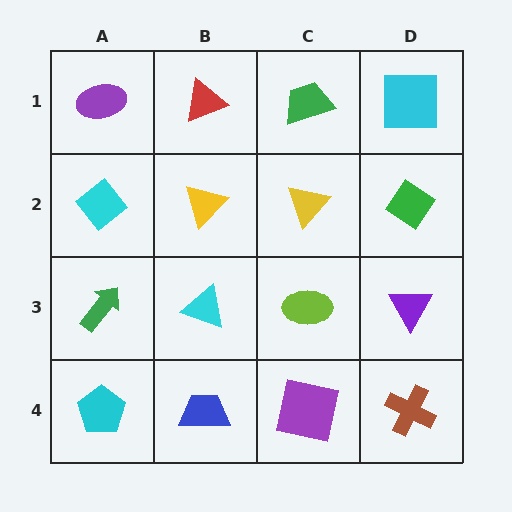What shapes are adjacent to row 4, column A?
A green arrow (row 3, column A), a blue trapezoid (row 4, column B).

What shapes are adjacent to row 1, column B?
A yellow triangle (row 2, column B), a purple ellipse (row 1, column A), a green trapezoid (row 1, column C).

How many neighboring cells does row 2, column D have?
3.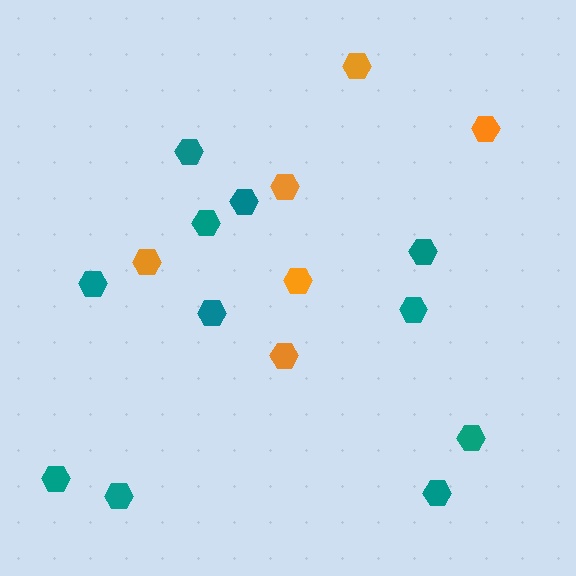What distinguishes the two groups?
There are 2 groups: one group of orange hexagons (6) and one group of teal hexagons (11).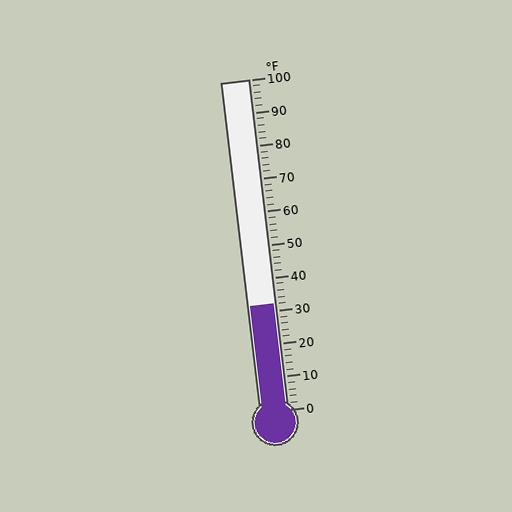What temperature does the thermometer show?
The thermometer shows approximately 32°F.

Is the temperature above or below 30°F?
The temperature is above 30°F.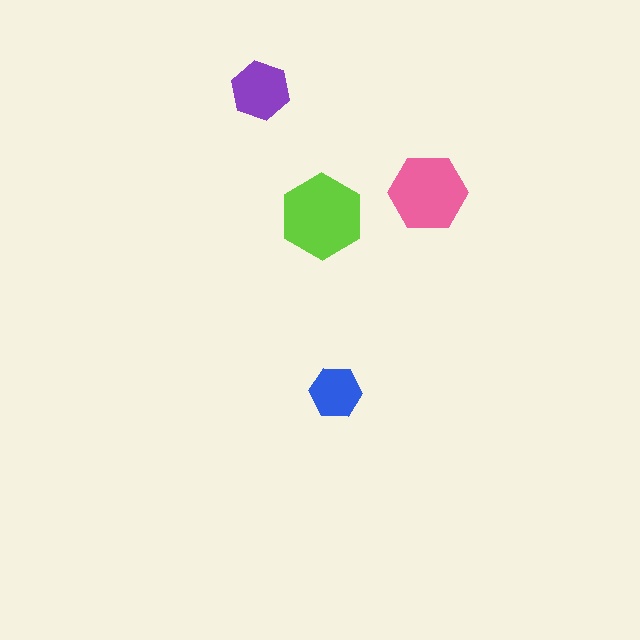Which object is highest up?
The purple hexagon is topmost.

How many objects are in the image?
There are 4 objects in the image.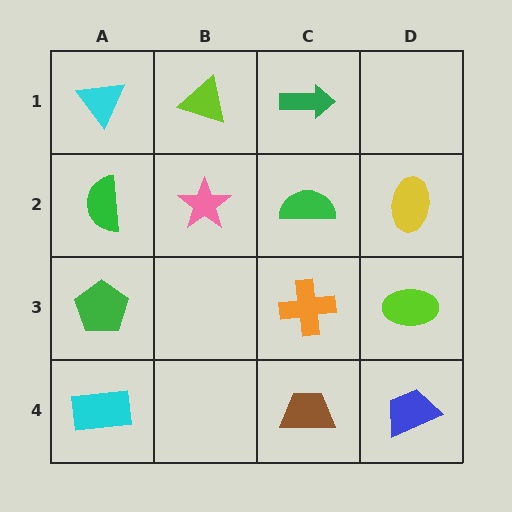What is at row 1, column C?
A green arrow.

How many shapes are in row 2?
4 shapes.